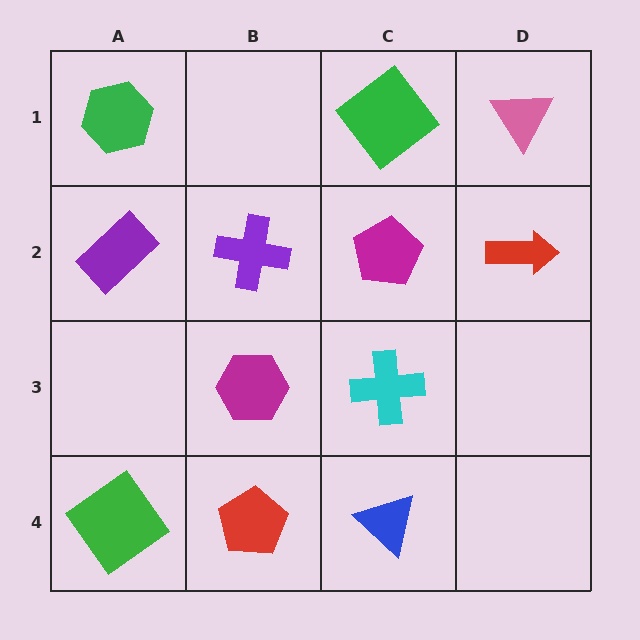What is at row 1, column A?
A green hexagon.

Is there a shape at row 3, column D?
No, that cell is empty.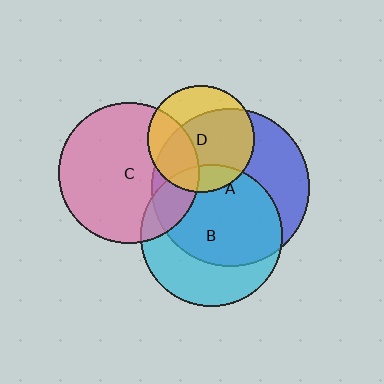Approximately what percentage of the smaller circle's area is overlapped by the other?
Approximately 70%.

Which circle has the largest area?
Circle A (blue).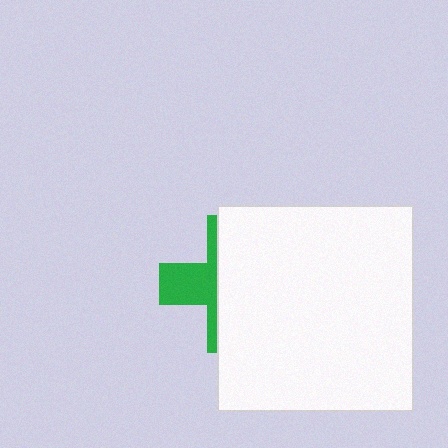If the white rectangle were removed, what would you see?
You would see the complete green cross.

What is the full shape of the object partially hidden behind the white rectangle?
The partially hidden object is a green cross.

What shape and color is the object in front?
The object in front is a white rectangle.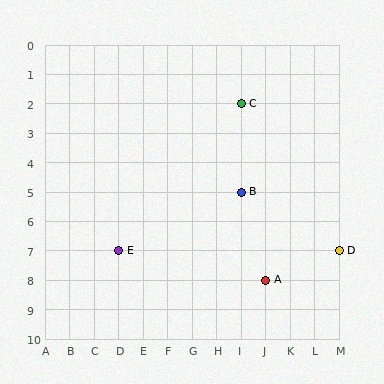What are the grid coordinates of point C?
Point C is at grid coordinates (I, 2).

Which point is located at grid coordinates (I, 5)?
Point B is at (I, 5).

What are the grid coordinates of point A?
Point A is at grid coordinates (J, 8).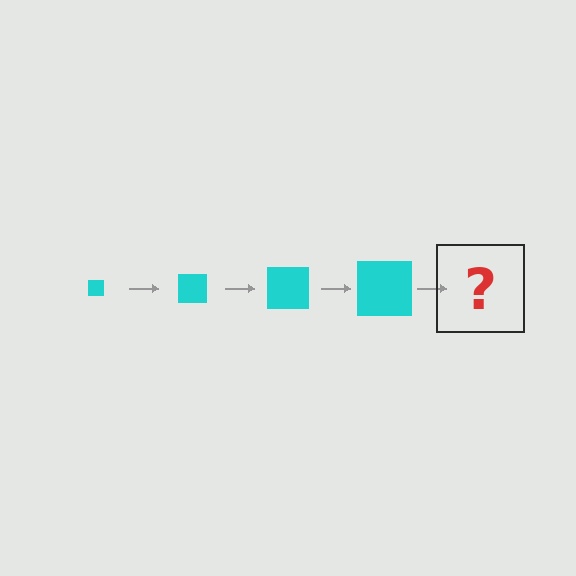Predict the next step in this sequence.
The next step is a cyan square, larger than the previous one.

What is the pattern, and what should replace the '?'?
The pattern is that the square gets progressively larger each step. The '?' should be a cyan square, larger than the previous one.